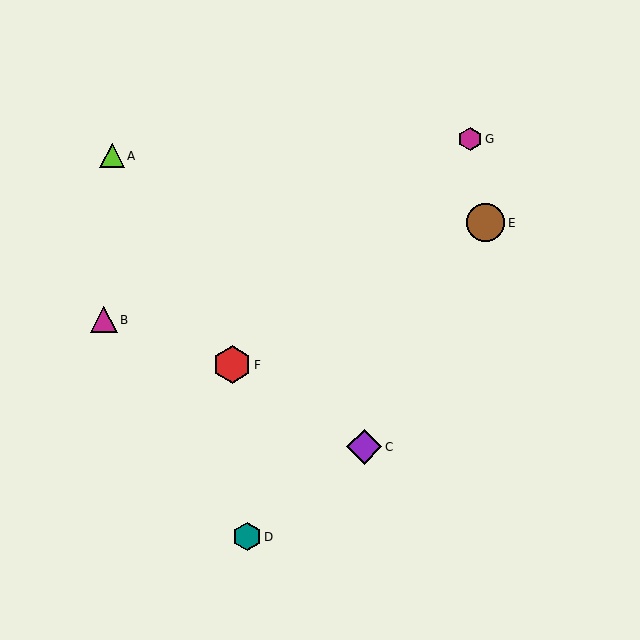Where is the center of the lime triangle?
The center of the lime triangle is at (112, 156).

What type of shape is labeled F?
Shape F is a red hexagon.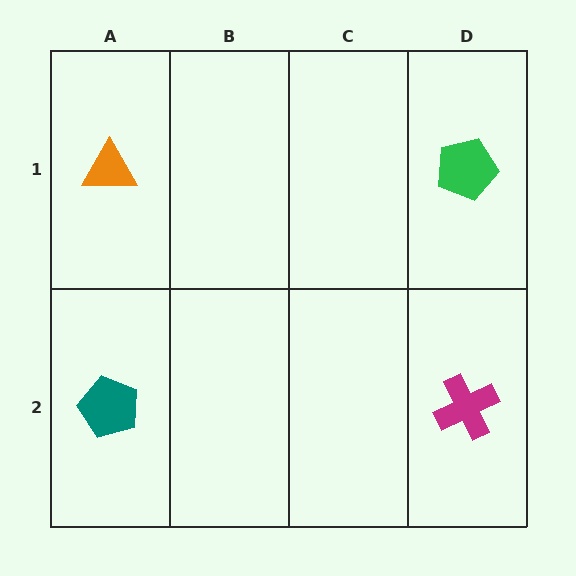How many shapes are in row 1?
2 shapes.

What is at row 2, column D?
A magenta cross.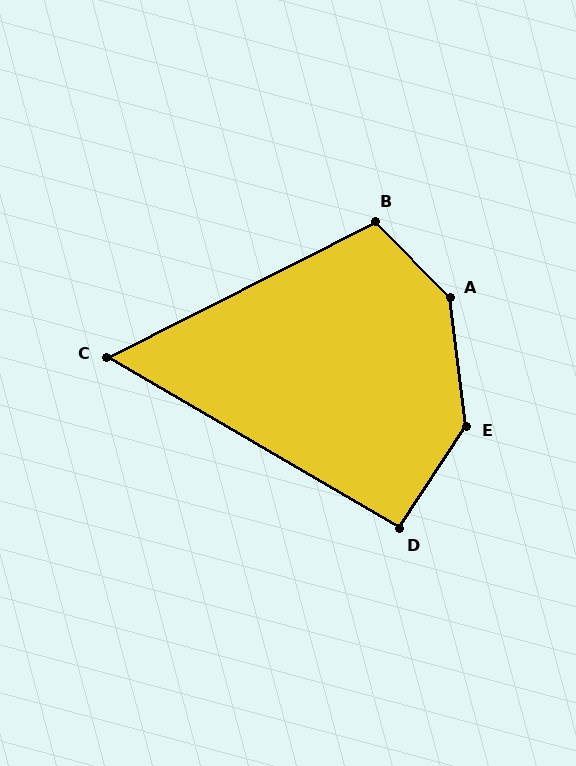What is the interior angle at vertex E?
Approximately 140 degrees (obtuse).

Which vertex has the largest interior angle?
A, at approximately 142 degrees.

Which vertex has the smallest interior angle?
C, at approximately 57 degrees.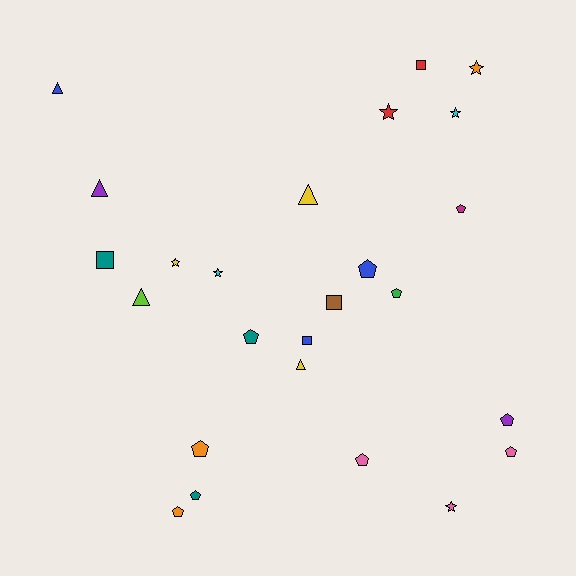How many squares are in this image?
There are 4 squares.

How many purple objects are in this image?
There are 2 purple objects.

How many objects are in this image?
There are 25 objects.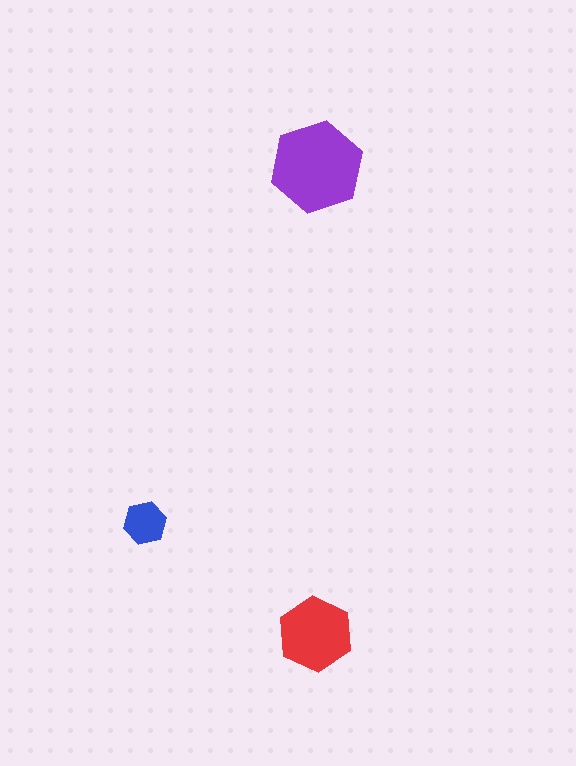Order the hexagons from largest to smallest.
the purple one, the red one, the blue one.